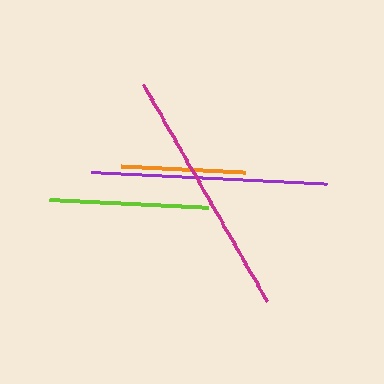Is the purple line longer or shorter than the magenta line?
The magenta line is longer than the purple line.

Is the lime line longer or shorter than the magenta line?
The magenta line is longer than the lime line.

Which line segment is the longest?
The magenta line is the longest at approximately 248 pixels.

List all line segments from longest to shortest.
From longest to shortest: magenta, purple, lime, orange.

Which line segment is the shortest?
The orange line is the shortest at approximately 124 pixels.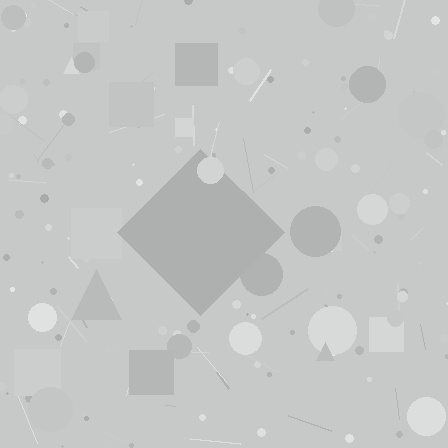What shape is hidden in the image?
A diamond is hidden in the image.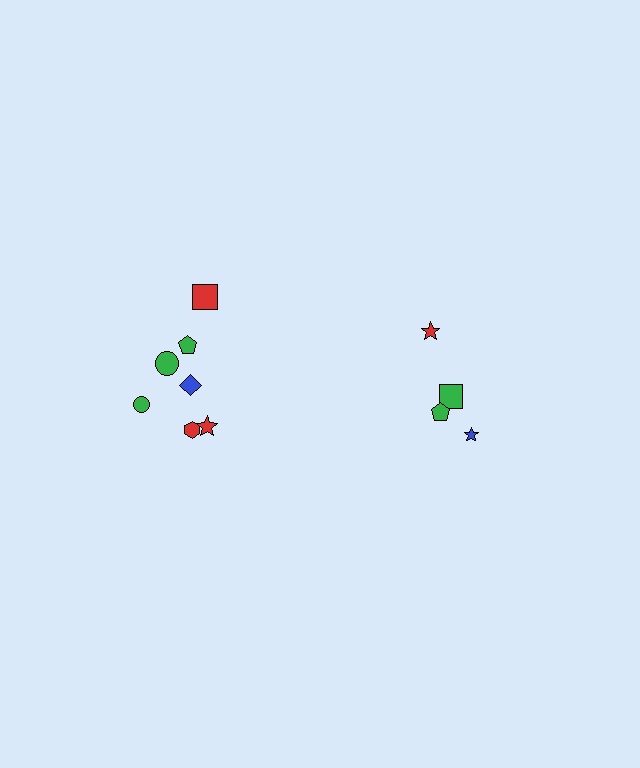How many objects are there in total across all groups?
There are 11 objects.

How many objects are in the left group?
There are 7 objects.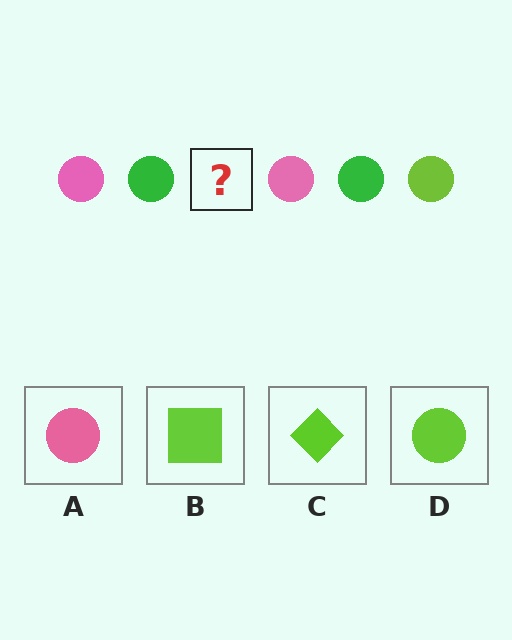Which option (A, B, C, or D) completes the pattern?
D.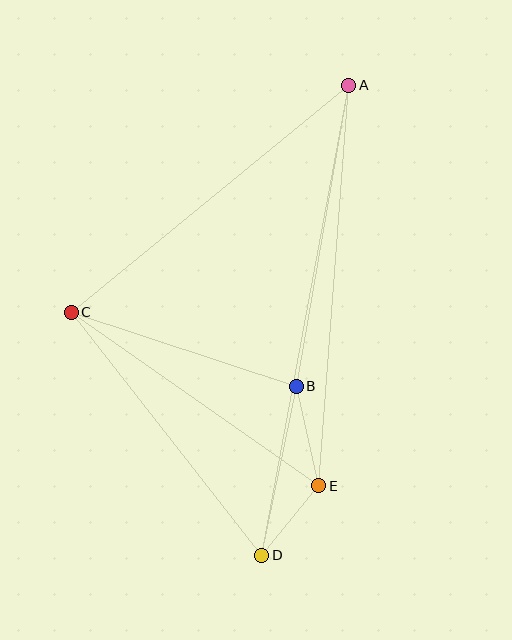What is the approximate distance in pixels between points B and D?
The distance between B and D is approximately 172 pixels.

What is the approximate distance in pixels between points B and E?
The distance between B and E is approximately 102 pixels.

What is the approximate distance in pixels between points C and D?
The distance between C and D is approximately 309 pixels.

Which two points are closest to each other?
Points D and E are closest to each other.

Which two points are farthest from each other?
Points A and D are farthest from each other.